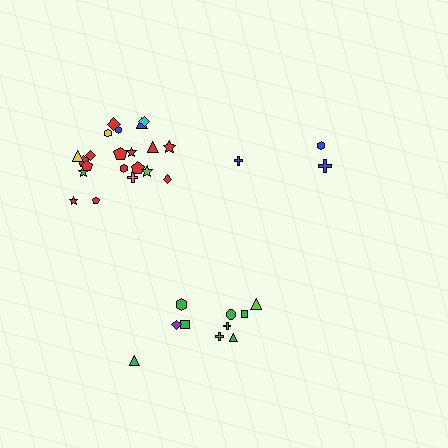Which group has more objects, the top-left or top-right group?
The top-left group.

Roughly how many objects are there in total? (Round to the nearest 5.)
Roughly 35 objects in total.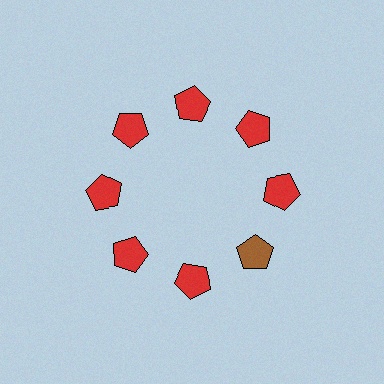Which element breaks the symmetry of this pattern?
The brown pentagon at roughly the 4 o'clock position breaks the symmetry. All other shapes are red pentagons.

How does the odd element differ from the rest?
It has a different color: brown instead of red.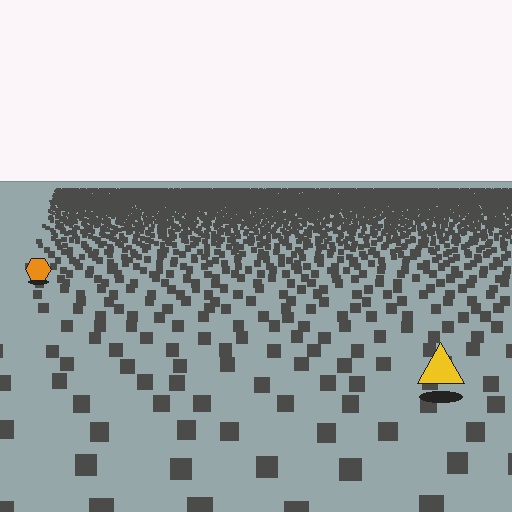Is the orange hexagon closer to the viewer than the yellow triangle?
No. The yellow triangle is closer — you can tell from the texture gradient: the ground texture is coarser near it.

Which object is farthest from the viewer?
The orange hexagon is farthest from the viewer. It appears smaller and the ground texture around it is denser.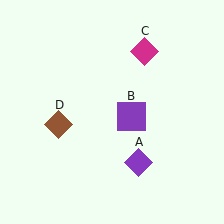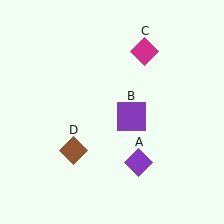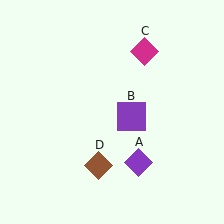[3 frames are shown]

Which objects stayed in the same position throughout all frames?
Purple diamond (object A) and purple square (object B) and magenta diamond (object C) remained stationary.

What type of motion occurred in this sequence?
The brown diamond (object D) rotated counterclockwise around the center of the scene.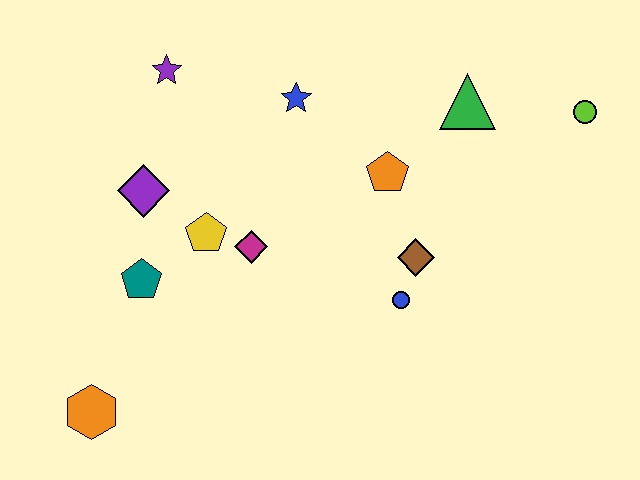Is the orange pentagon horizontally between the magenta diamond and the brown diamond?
Yes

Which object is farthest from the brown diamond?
The orange hexagon is farthest from the brown diamond.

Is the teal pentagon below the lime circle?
Yes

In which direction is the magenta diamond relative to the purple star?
The magenta diamond is below the purple star.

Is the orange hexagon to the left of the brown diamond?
Yes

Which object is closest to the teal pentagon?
The yellow pentagon is closest to the teal pentagon.